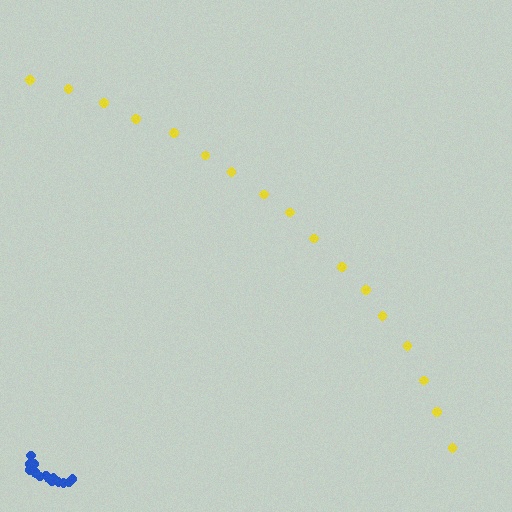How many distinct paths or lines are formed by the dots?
There are 2 distinct paths.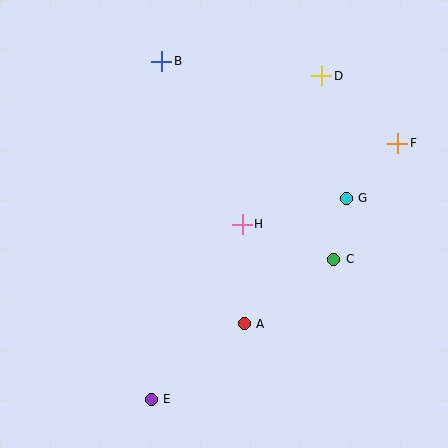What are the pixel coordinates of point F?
Point F is at (398, 143).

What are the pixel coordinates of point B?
Point B is at (162, 61).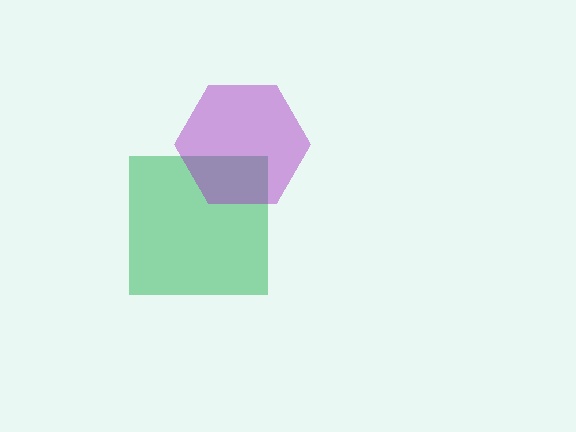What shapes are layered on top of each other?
The layered shapes are: a green square, a purple hexagon.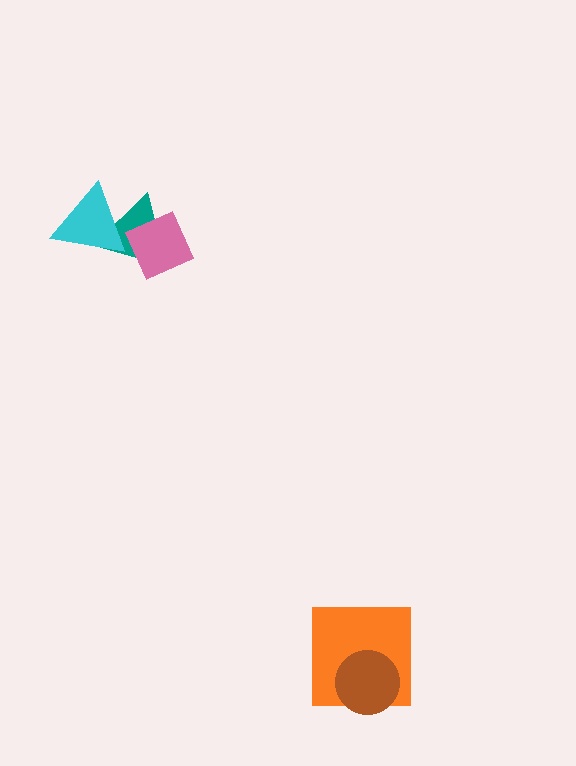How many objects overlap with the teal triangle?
2 objects overlap with the teal triangle.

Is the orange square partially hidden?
Yes, it is partially covered by another shape.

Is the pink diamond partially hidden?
Yes, it is partially covered by another shape.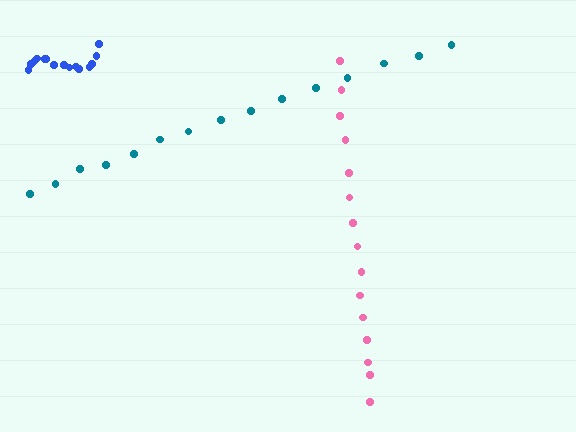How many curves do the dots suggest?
There are 3 distinct paths.